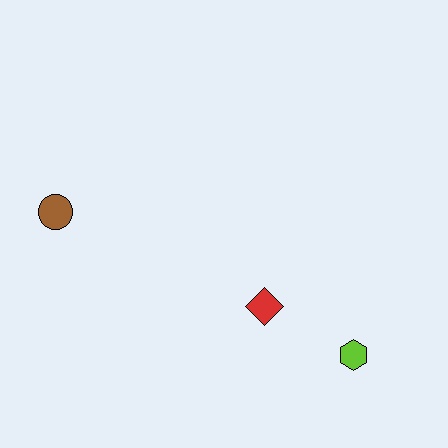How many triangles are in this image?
There are no triangles.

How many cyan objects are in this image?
There are no cyan objects.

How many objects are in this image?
There are 3 objects.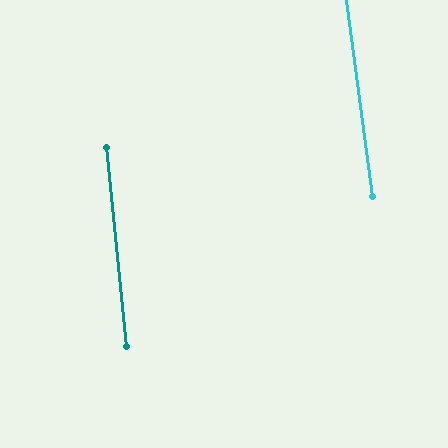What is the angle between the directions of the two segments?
Approximately 2 degrees.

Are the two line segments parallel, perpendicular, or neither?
Parallel — their directions differ by only 2.0°.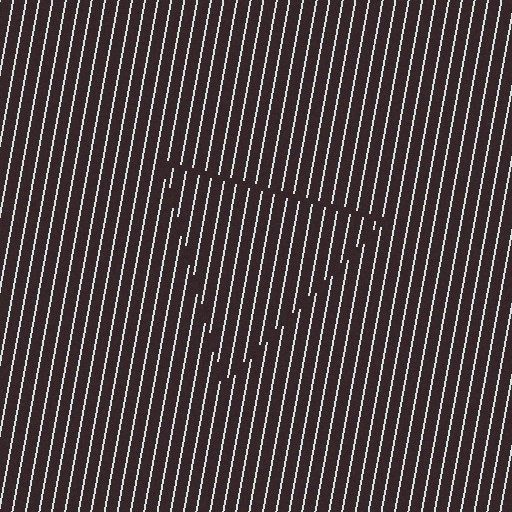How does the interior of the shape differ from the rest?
The interior of the shape contains the same grating, shifted by half a period — the contour is defined by the phase discontinuity where line-ends from the inner and outer gratings abut.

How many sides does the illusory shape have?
3 sides — the line-ends trace a triangle.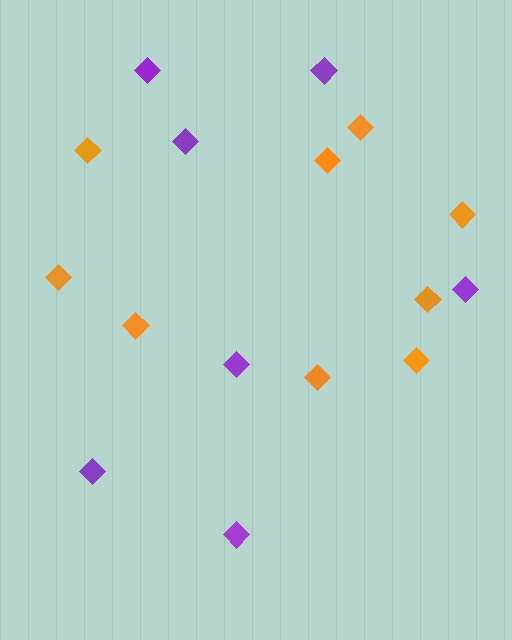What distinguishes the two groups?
There are 2 groups: one group of purple diamonds (7) and one group of orange diamonds (9).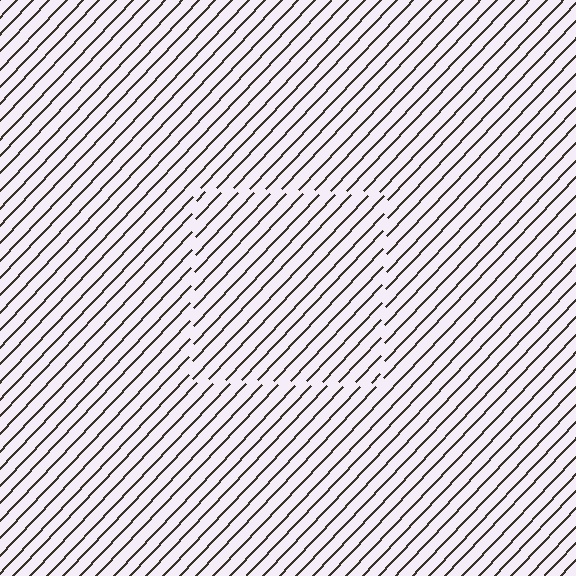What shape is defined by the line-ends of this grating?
An illusory square. The interior of the shape contains the same grating, shifted by half a period — the contour is defined by the phase discontinuity where line-ends from the inner and outer gratings abut.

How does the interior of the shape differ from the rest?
The interior of the shape contains the same grating, shifted by half a period — the contour is defined by the phase discontinuity where line-ends from the inner and outer gratings abut.